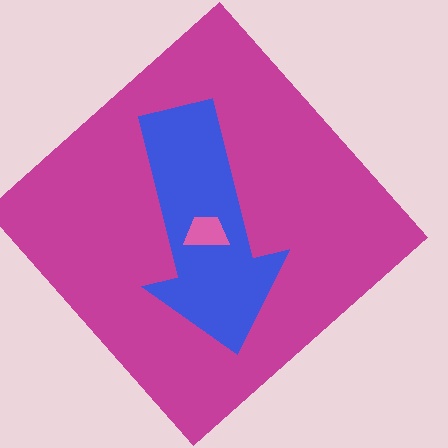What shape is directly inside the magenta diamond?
The blue arrow.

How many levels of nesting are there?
3.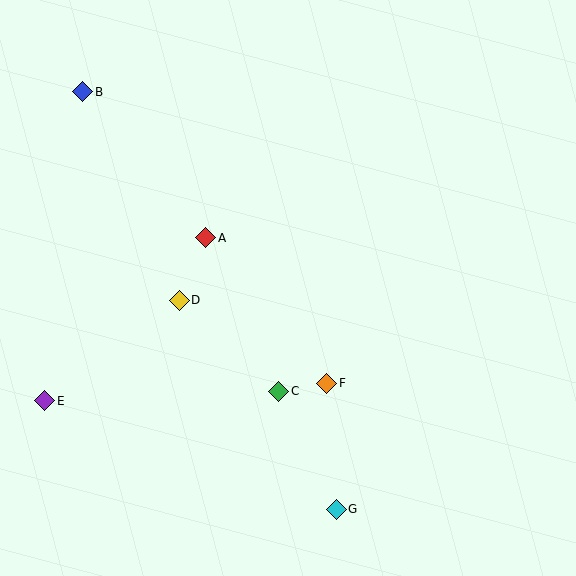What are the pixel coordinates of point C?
Point C is at (279, 391).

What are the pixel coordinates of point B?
Point B is at (83, 92).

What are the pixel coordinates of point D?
Point D is at (179, 300).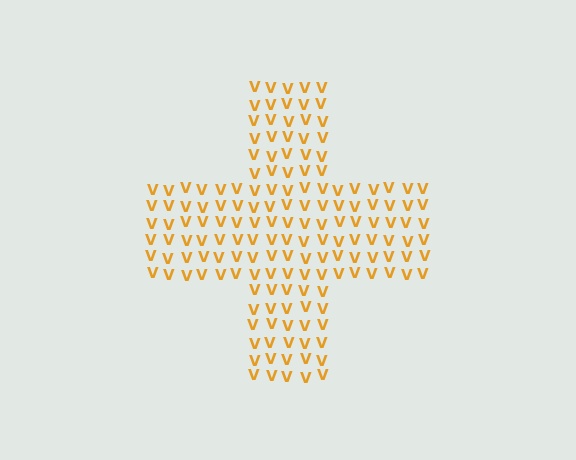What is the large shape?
The large shape is a cross.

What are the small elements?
The small elements are letter V's.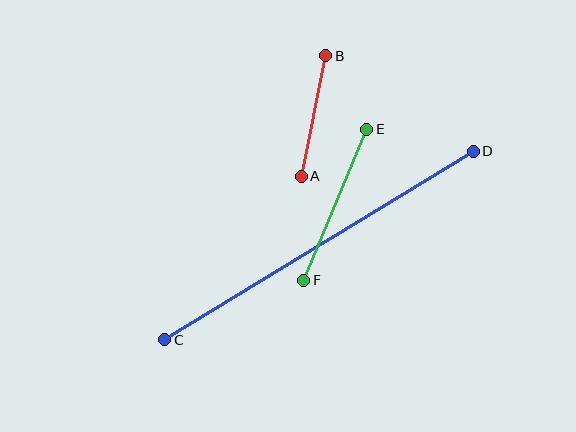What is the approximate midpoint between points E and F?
The midpoint is at approximately (335, 205) pixels.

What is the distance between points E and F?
The distance is approximately 164 pixels.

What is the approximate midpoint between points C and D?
The midpoint is at approximately (319, 246) pixels.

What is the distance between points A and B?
The distance is approximately 123 pixels.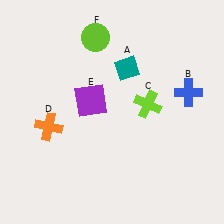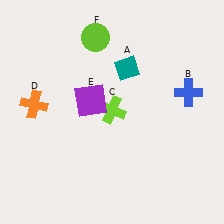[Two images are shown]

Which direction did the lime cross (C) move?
The lime cross (C) moved left.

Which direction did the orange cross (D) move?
The orange cross (D) moved up.